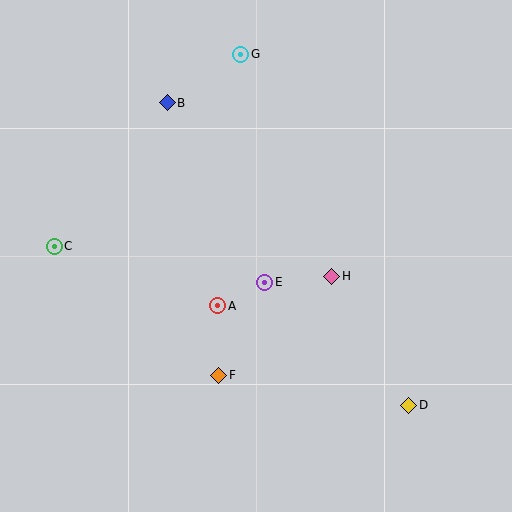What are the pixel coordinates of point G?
Point G is at (241, 54).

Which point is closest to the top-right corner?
Point G is closest to the top-right corner.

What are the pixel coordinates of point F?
Point F is at (219, 375).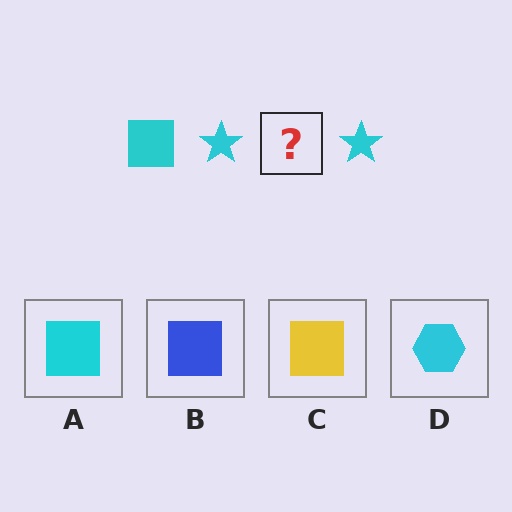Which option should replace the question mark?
Option A.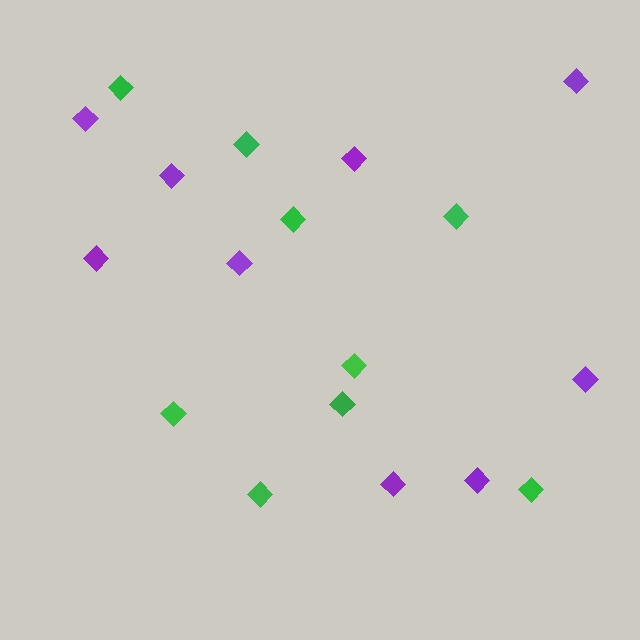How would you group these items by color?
There are 2 groups: one group of green diamonds (9) and one group of purple diamonds (9).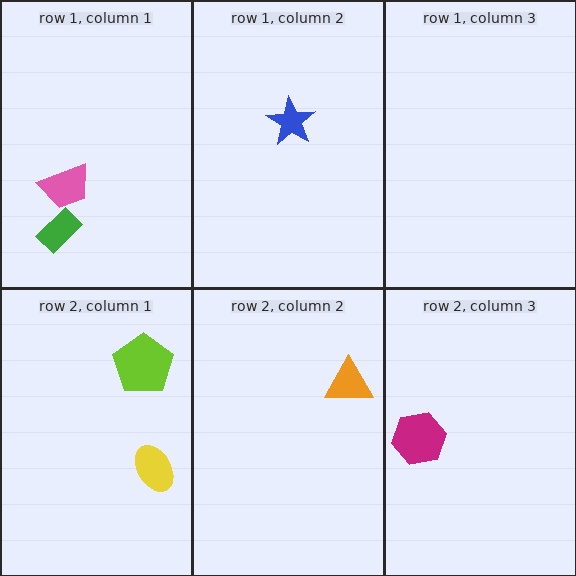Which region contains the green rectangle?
The row 1, column 1 region.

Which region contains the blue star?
The row 1, column 2 region.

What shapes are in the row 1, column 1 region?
The pink trapezoid, the green rectangle.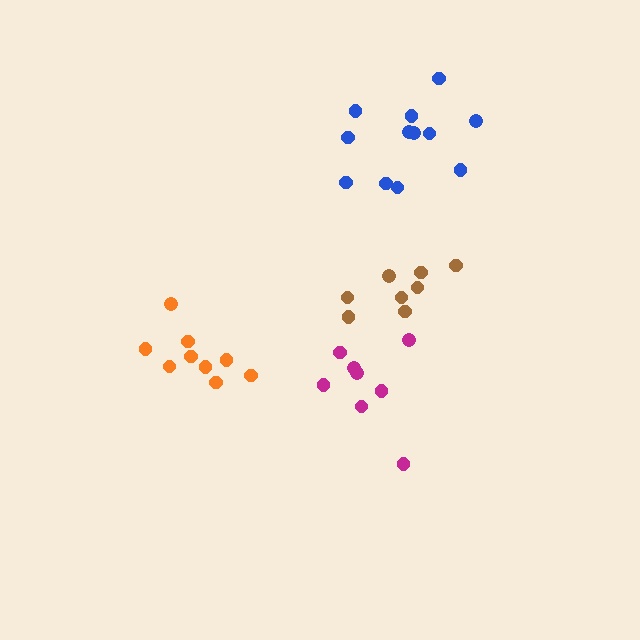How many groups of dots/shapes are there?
There are 4 groups.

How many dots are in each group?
Group 1: 9 dots, Group 2: 8 dots, Group 3: 8 dots, Group 4: 12 dots (37 total).